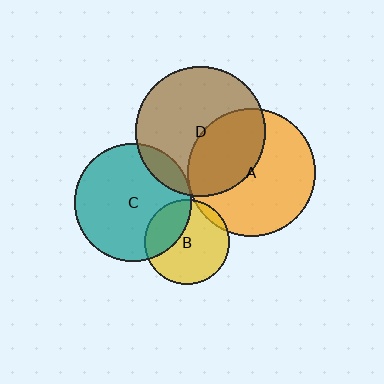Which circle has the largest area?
Circle D (brown).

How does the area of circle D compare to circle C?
Approximately 1.2 times.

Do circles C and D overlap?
Yes.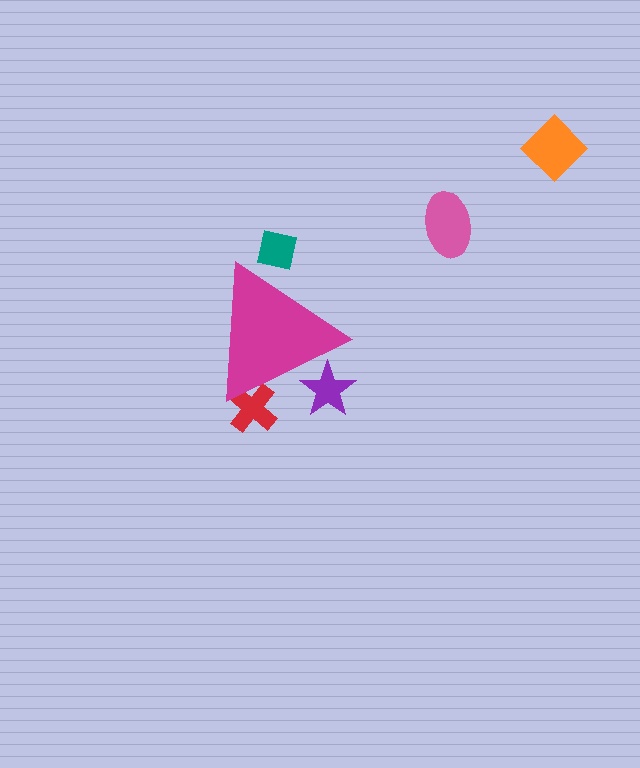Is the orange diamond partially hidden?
No, the orange diamond is fully visible.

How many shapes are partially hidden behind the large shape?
3 shapes are partially hidden.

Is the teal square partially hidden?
Yes, the teal square is partially hidden behind the magenta triangle.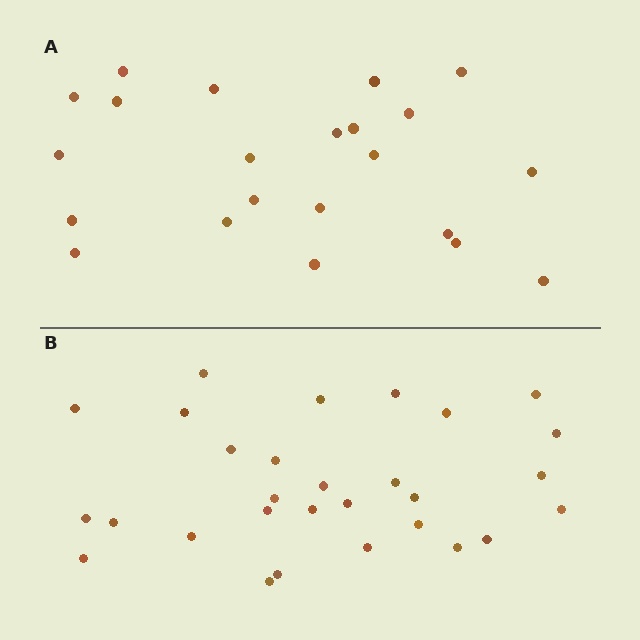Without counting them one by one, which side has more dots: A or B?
Region B (the bottom region) has more dots.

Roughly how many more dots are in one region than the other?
Region B has roughly 8 or so more dots than region A.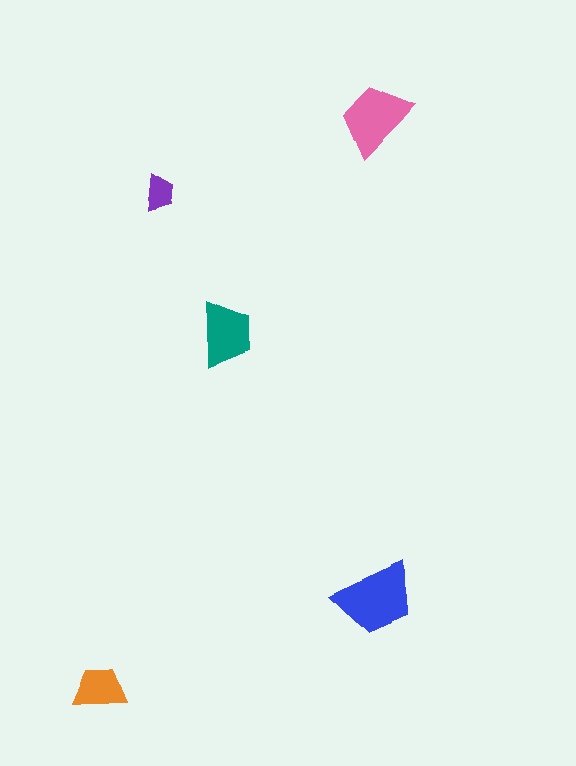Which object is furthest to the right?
The pink trapezoid is rightmost.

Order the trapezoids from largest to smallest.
the blue one, the pink one, the teal one, the orange one, the purple one.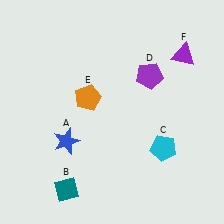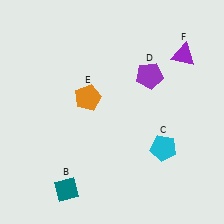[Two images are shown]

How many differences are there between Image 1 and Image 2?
There is 1 difference between the two images.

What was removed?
The blue star (A) was removed in Image 2.